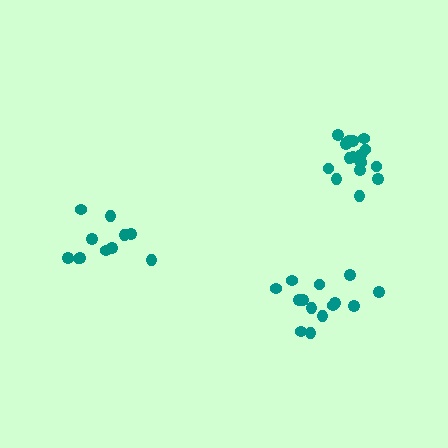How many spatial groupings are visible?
There are 3 spatial groupings.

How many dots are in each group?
Group 1: 11 dots, Group 2: 16 dots, Group 3: 14 dots (41 total).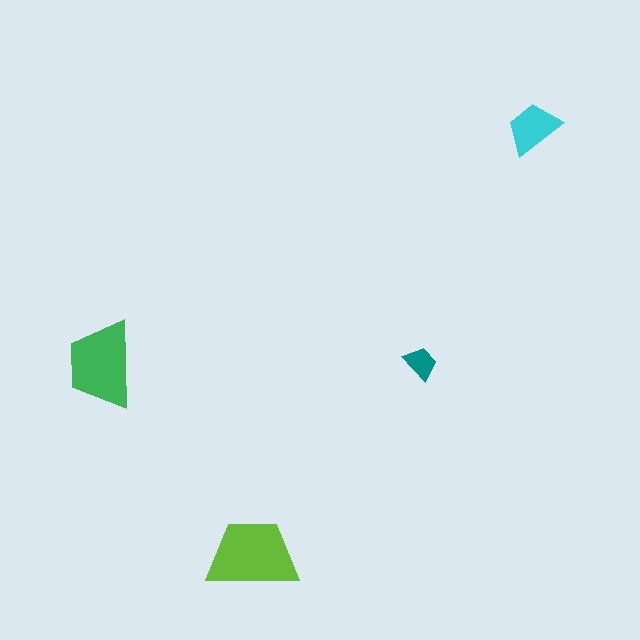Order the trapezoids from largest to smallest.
the lime one, the green one, the cyan one, the teal one.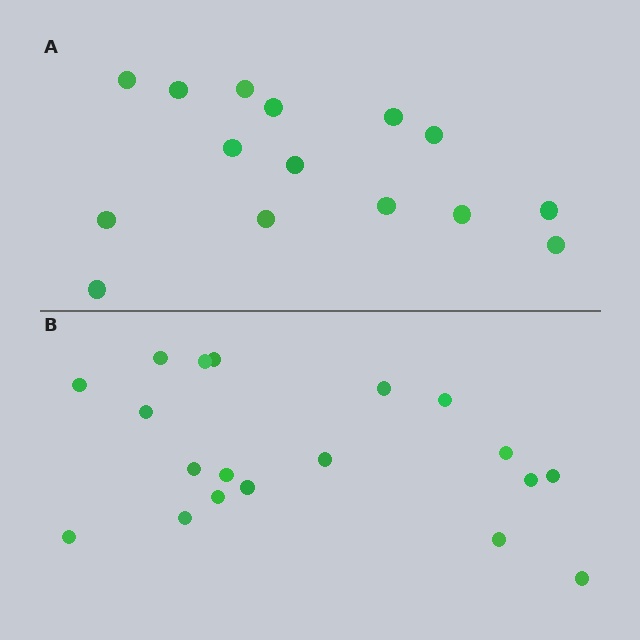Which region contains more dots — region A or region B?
Region B (the bottom region) has more dots.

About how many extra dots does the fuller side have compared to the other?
Region B has about 4 more dots than region A.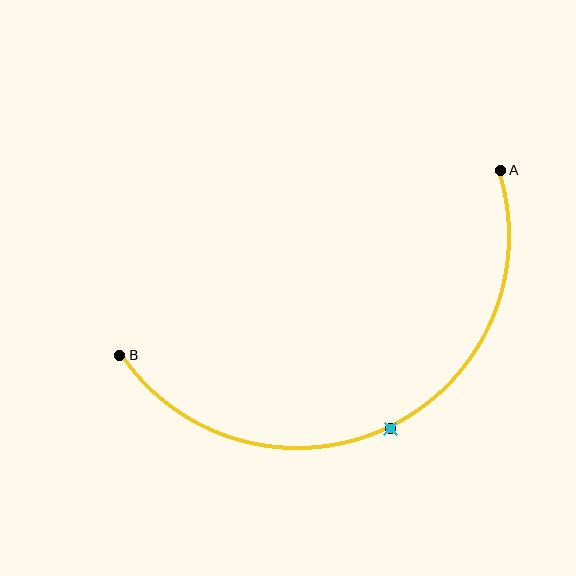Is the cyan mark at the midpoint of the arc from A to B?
Yes. The cyan mark lies on the arc at equal arc-length from both A and B — it is the arc midpoint.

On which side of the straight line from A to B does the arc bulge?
The arc bulges below the straight line connecting A and B.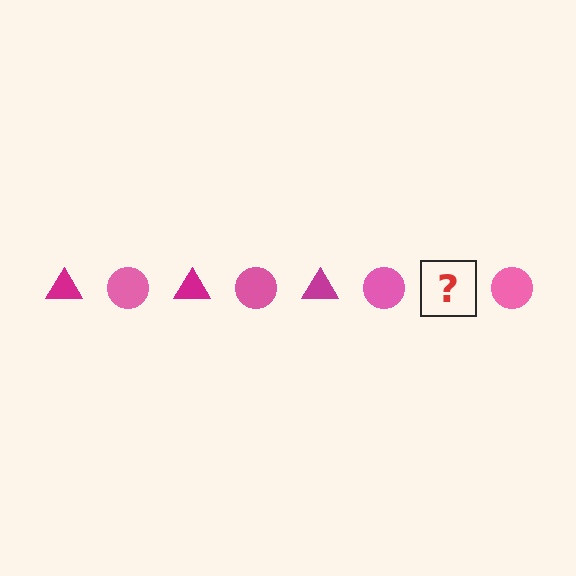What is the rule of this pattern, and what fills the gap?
The rule is that the pattern alternates between magenta triangle and pink circle. The gap should be filled with a magenta triangle.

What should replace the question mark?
The question mark should be replaced with a magenta triangle.